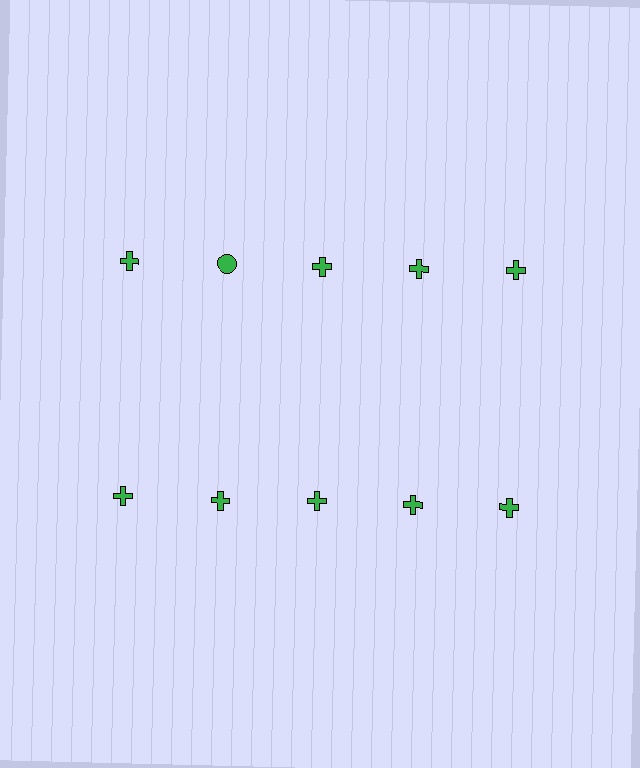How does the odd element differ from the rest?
It has a different shape: circle instead of cross.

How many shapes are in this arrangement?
There are 10 shapes arranged in a grid pattern.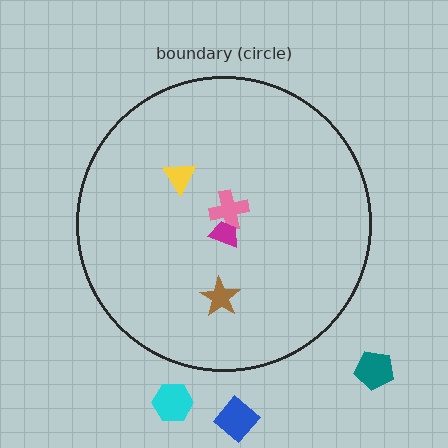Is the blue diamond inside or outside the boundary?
Outside.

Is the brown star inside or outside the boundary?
Inside.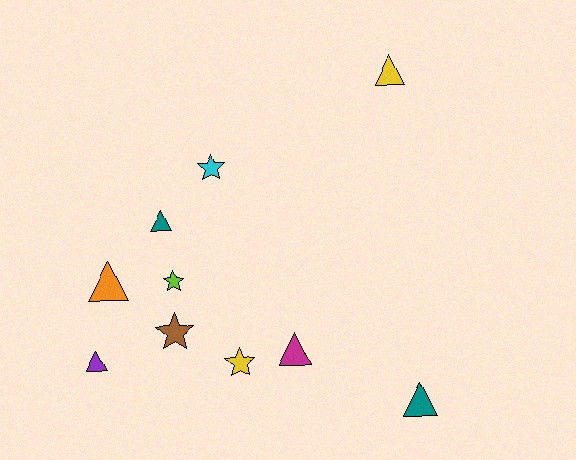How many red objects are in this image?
There are no red objects.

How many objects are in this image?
There are 10 objects.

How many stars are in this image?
There are 4 stars.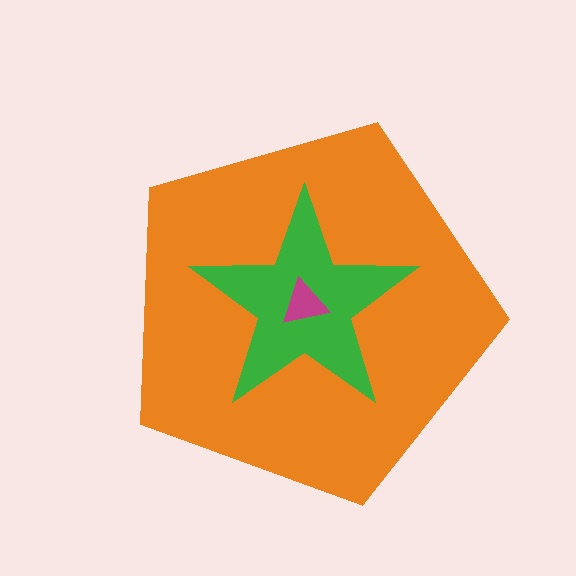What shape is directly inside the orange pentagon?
The green star.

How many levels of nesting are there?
3.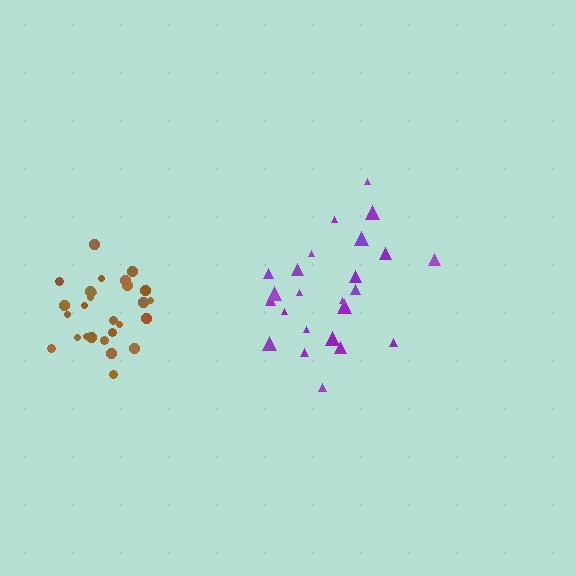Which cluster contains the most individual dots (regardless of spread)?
Brown (27).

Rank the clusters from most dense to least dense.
brown, purple.